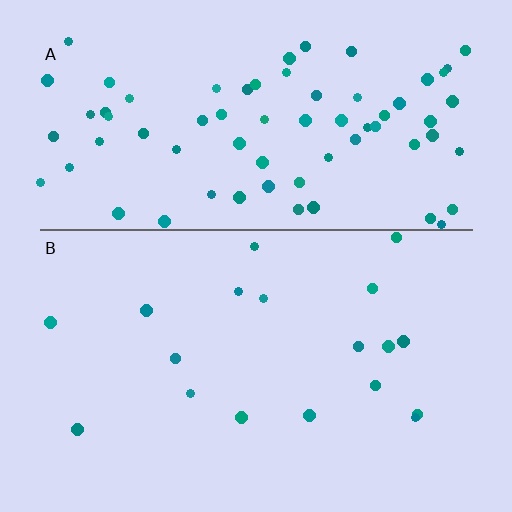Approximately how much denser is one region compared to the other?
Approximately 3.9× — region A over region B.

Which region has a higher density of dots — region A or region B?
A (the top).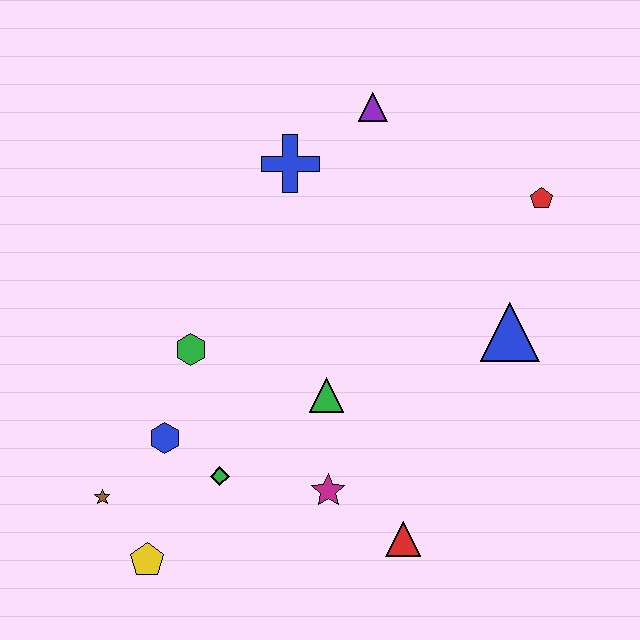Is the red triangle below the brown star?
Yes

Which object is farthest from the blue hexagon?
The red pentagon is farthest from the blue hexagon.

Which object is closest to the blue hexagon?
The green diamond is closest to the blue hexagon.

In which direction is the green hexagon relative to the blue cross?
The green hexagon is below the blue cross.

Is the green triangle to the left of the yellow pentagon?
No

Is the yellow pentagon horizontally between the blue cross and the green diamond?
No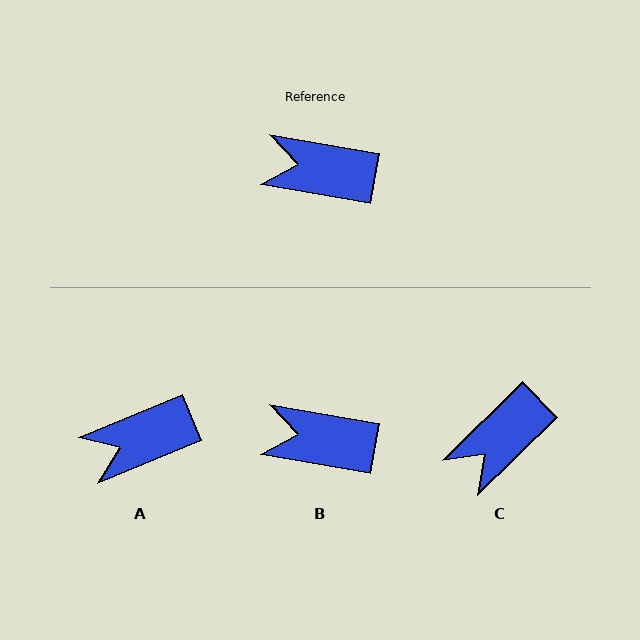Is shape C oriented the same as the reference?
No, it is off by about 54 degrees.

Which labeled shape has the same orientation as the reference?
B.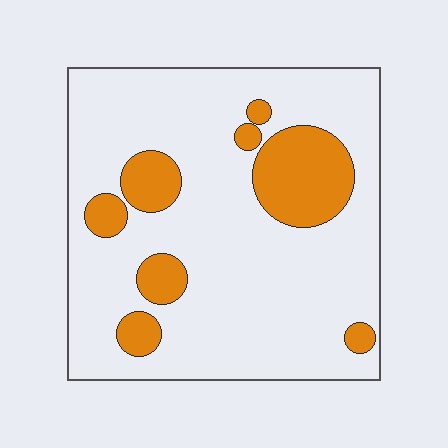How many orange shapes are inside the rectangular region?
8.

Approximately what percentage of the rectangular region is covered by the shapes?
Approximately 20%.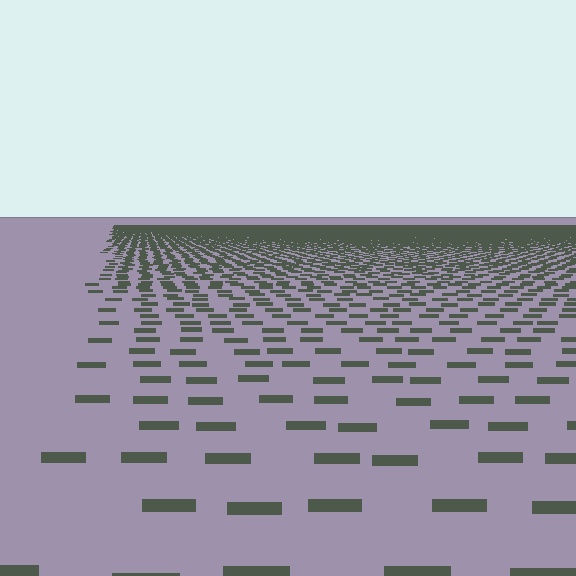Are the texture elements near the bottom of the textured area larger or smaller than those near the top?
Larger. Near the bottom, elements are closer to the viewer and appear at a bigger on-screen size.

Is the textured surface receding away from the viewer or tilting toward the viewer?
The surface is receding away from the viewer. Texture elements get smaller and denser toward the top.